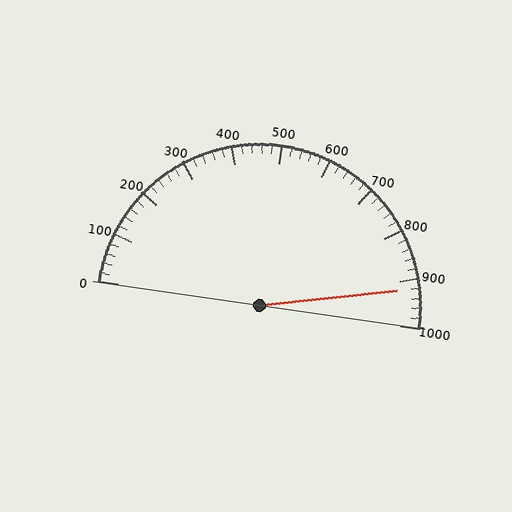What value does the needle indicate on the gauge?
The needle indicates approximately 920.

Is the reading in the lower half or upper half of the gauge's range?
The reading is in the upper half of the range (0 to 1000).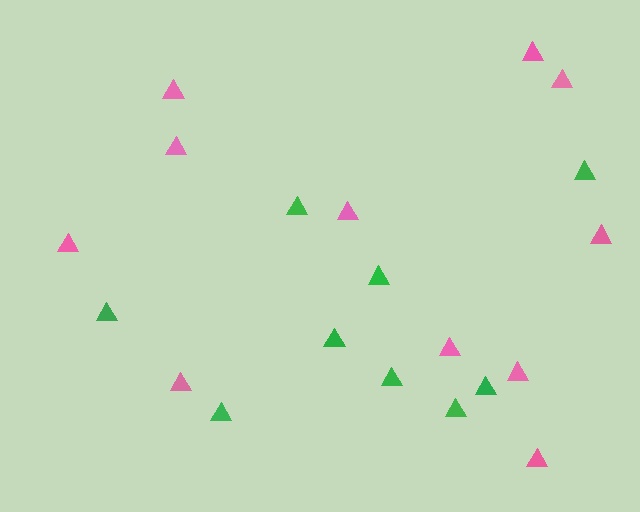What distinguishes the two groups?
There are 2 groups: one group of green triangles (9) and one group of pink triangles (11).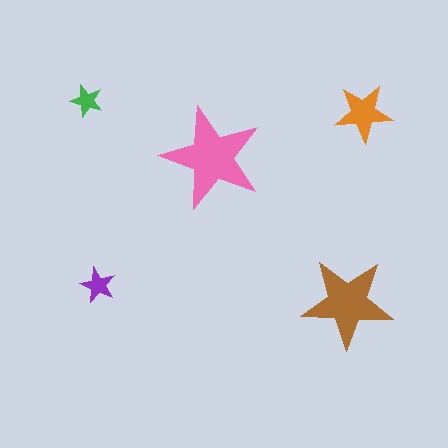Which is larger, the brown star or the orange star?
The brown one.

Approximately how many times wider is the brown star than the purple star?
About 2.5 times wider.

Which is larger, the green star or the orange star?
The orange one.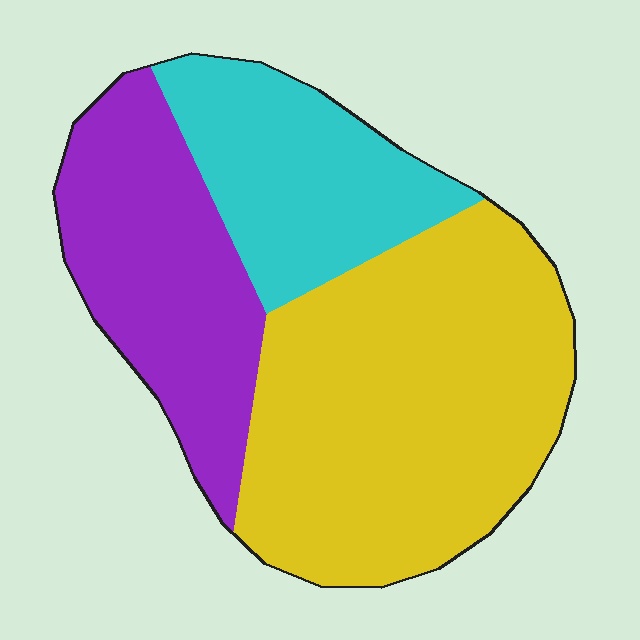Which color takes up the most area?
Yellow, at roughly 50%.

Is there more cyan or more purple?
Purple.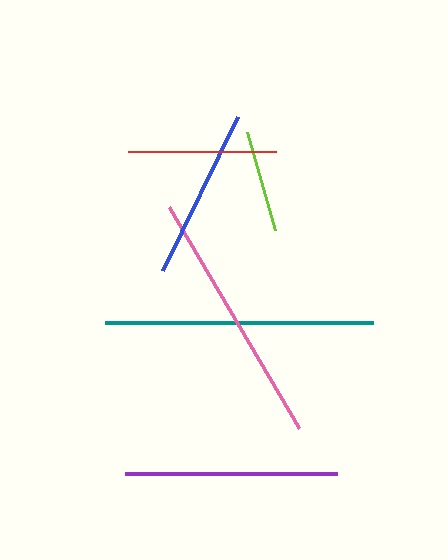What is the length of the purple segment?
The purple segment is approximately 212 pixels long.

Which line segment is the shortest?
The lime line is the shortest at approximately 103 pixels.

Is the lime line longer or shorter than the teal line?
The teal line is longer than the lime line.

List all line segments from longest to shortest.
From longest to shortest: teal, pink, purple, blue, red, lime.